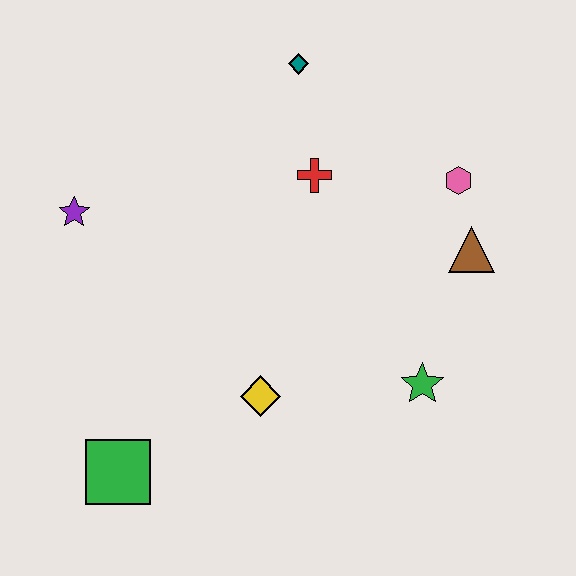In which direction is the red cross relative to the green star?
The red cross is above the green star.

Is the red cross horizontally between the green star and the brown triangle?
No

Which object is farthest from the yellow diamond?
The teal diamond is farthest from the yellow diamond.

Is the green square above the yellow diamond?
No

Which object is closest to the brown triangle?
The pink hexagon is closest to the brown triangle.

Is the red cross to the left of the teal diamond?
No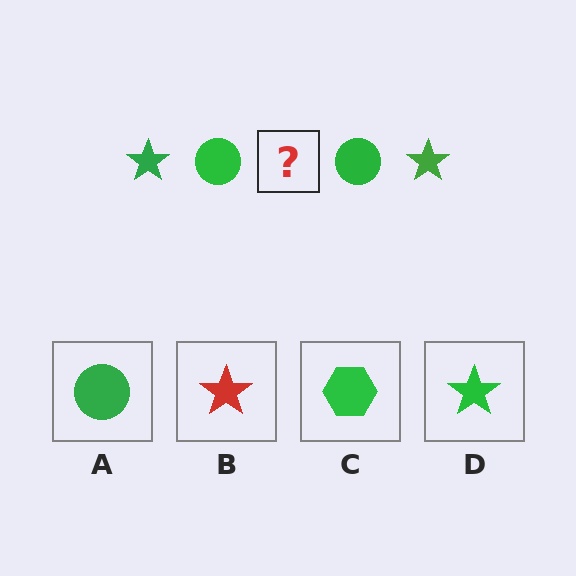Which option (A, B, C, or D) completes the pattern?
D.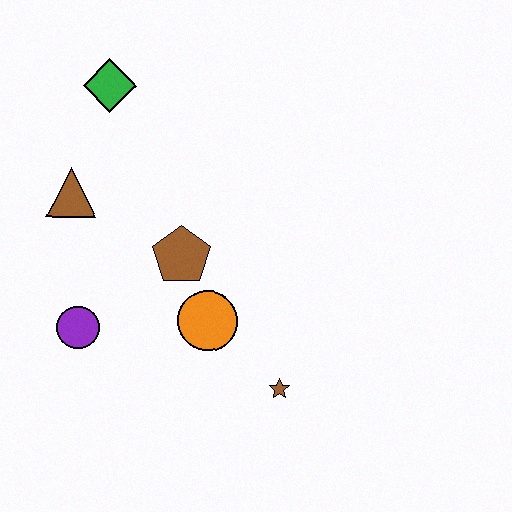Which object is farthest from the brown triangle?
The brown star is farthest from the brown triangle.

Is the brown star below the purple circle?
Yes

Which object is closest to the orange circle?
The brown pentagon is closest to the orange circle.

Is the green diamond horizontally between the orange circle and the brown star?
No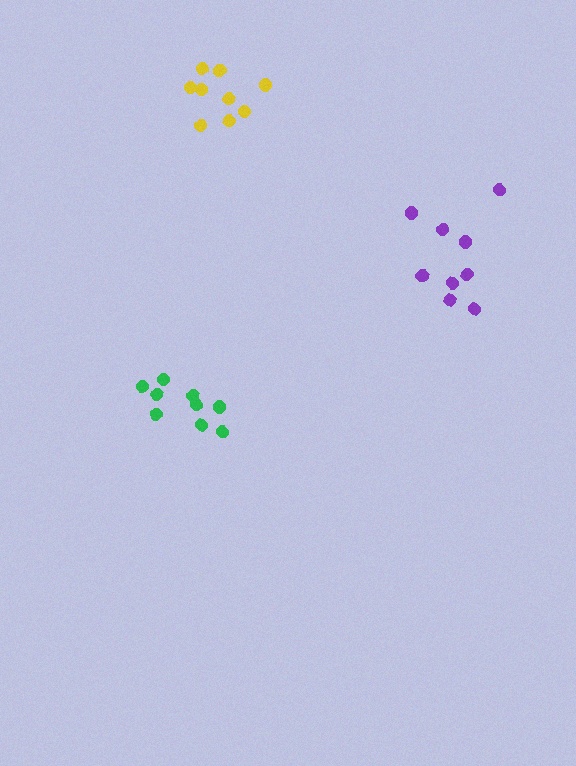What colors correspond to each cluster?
The clusters are colored: yellow, purple, green.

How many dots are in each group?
Group 1: 9 dots, Group 2: 9 dots, Group 3: 9 dots (27 total).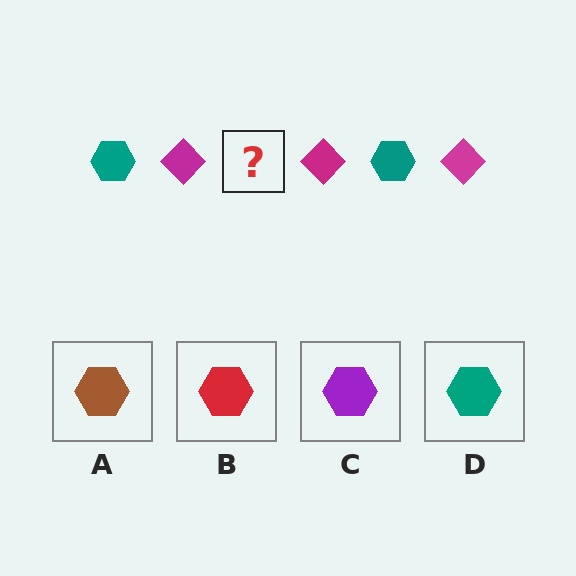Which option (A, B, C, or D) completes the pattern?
D.